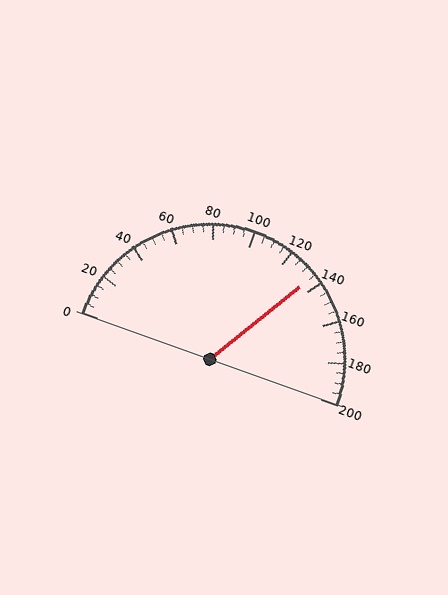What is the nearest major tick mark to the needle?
The nearest major tick mark is 140.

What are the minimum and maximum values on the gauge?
The gauge ranges from 0 to 200.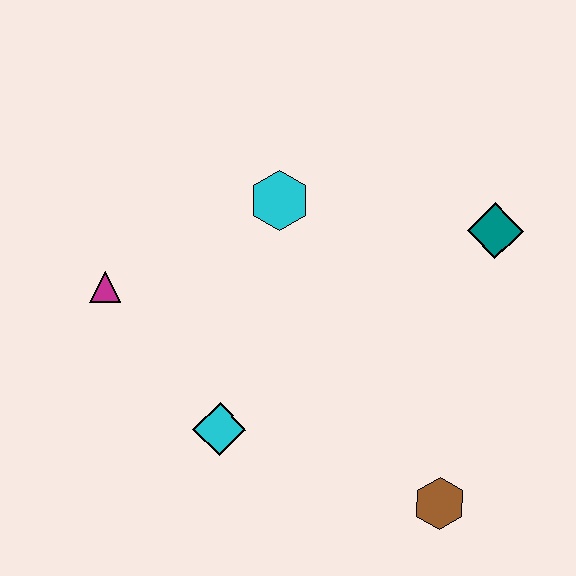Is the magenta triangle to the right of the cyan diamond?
No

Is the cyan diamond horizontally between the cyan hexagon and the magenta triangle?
Yes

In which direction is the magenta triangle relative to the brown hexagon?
The magenta triangle is to the left of the brown hexagon.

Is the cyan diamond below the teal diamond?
Yes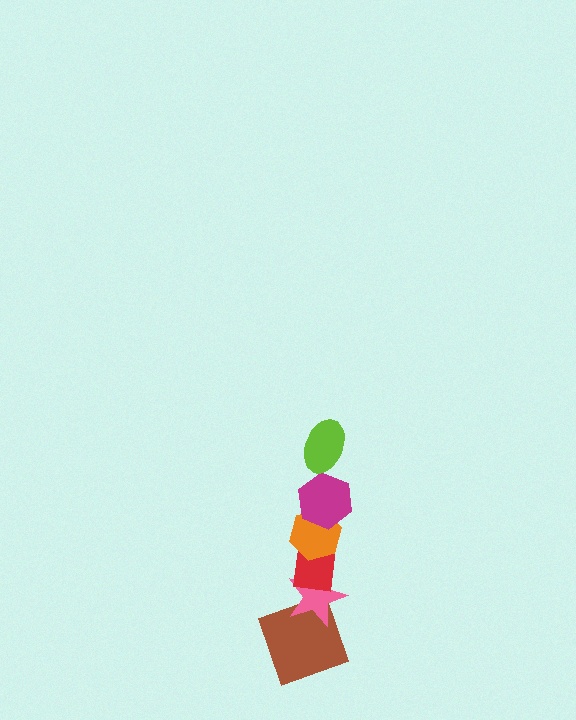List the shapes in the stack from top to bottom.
From top to bottom: the lime ellipse, the magenta hexagon, the orange hexagon, the red rectangle, the pink star, the brown square.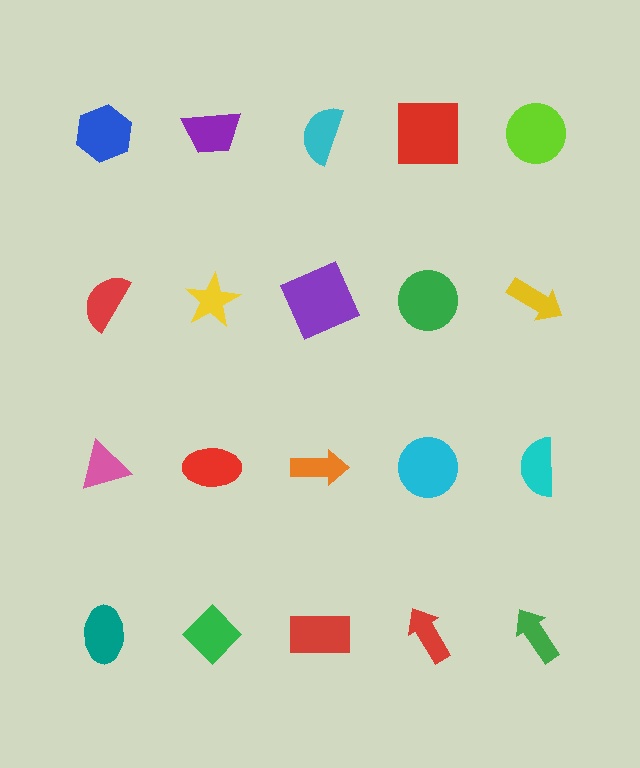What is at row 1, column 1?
A blue hexagon.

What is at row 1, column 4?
A red square.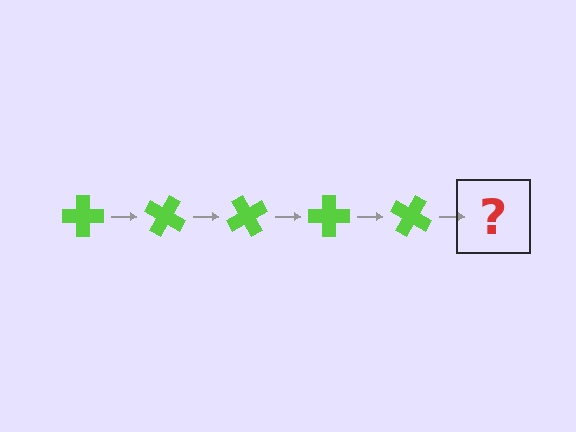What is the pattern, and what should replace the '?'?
The pattern is that the cross rotates 30 degrees each step. The '?' should be a lime cross rotated 150 degrees.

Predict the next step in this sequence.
The next step is a lime cross rotated 150 degrees.